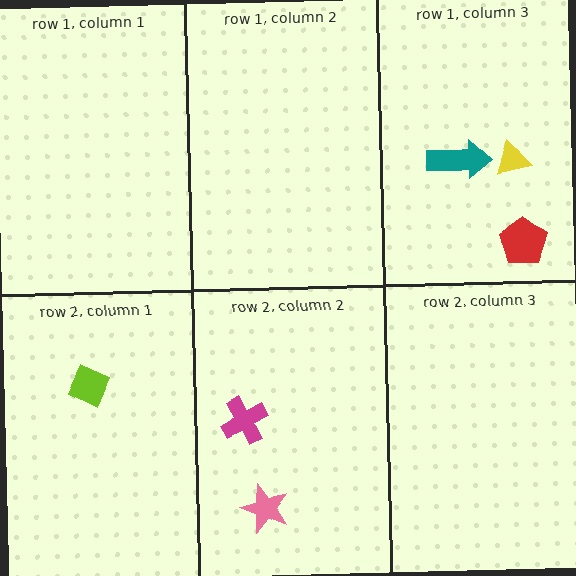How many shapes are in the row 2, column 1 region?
1.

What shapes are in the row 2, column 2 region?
The pink star, the magenta cross.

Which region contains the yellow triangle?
The row 1, column 3 region.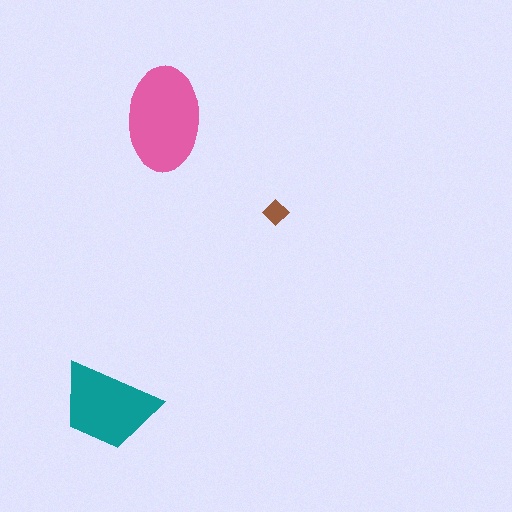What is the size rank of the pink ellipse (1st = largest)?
1st.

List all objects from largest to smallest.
The pink ellipse, the teal trapezoid, the brown diamond.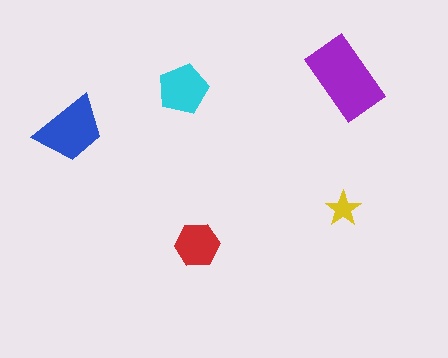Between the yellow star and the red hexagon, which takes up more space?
The red hexagon.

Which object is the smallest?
The yellow star.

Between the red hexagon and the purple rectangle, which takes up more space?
The purple rectangle.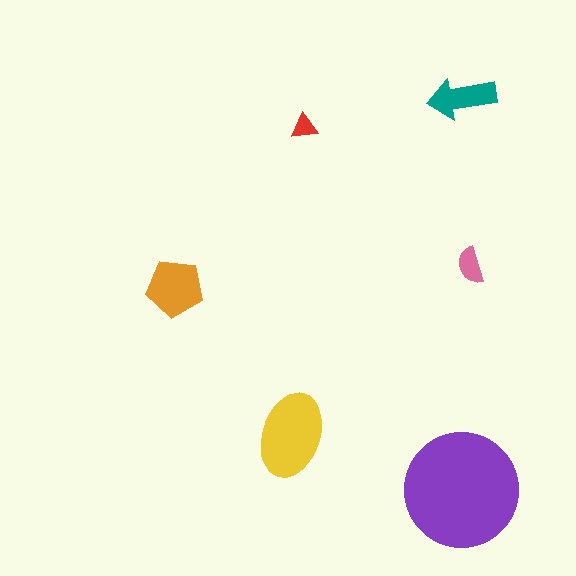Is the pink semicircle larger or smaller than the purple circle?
Smaller.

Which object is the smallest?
The red triangle.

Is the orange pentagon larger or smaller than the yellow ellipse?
Smaller.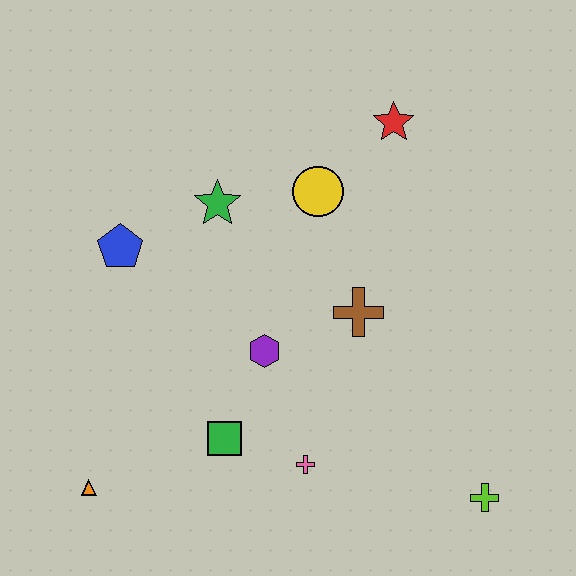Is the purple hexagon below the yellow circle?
Yes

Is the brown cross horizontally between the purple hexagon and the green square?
No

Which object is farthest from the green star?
The lime cross is farthest from the green star.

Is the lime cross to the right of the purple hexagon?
Yes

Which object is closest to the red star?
The yellow circle is closest to the red star.